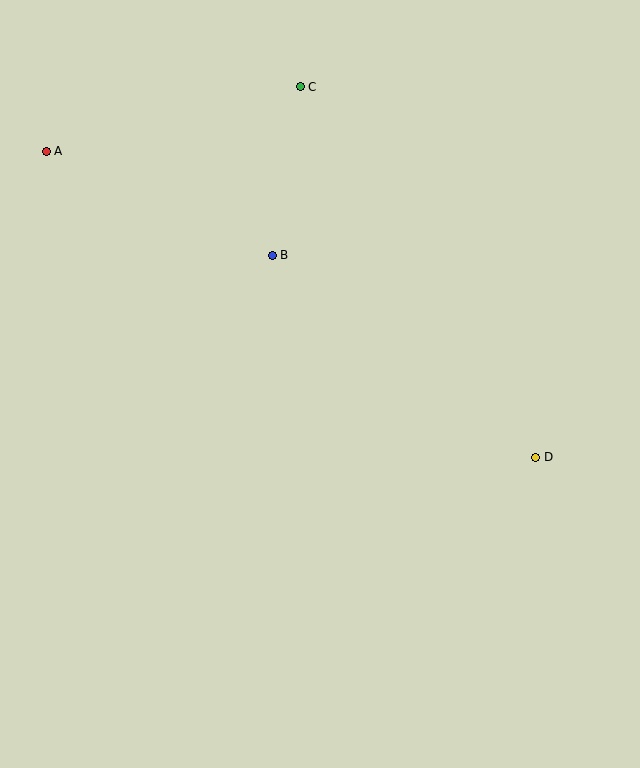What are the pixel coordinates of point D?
Point D is at (536, 457).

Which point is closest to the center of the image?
Point B at (272, 255) is closest to the center.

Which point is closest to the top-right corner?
Point C is closest to the top-right corner.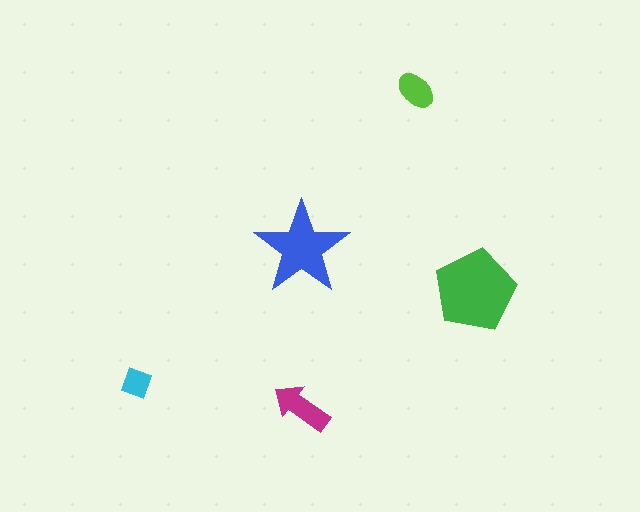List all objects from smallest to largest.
The cyan diamond, the lime ellipse, the magenta arrow, the blue star, the green pentagon.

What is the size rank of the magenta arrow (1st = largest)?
3rd.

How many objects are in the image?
There are 5 objects in the image.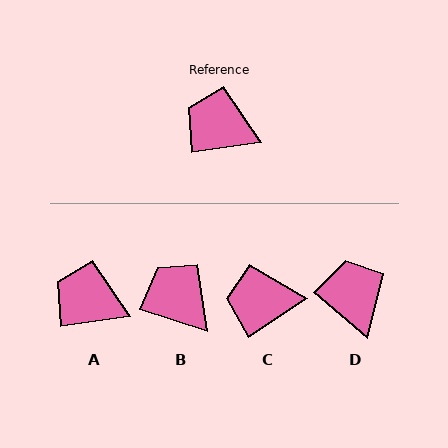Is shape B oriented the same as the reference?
No, it is off by about 26 degrees.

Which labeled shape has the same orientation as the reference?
A.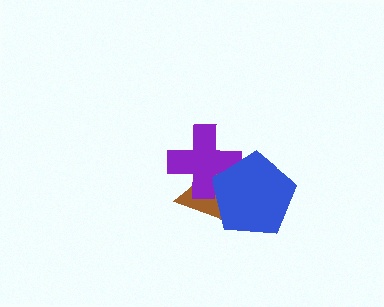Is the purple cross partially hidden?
Yes, it is partially covered by another shape.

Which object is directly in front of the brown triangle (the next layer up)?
The purple cross is directly in front of the brown triangle.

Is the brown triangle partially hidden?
Yes, it is partially covered by another shape.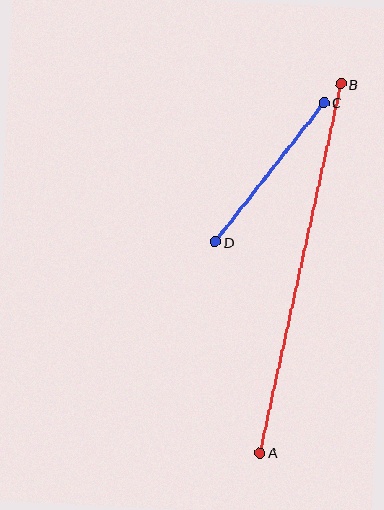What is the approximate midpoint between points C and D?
The midpoint is at approximately (270, 172) pixels.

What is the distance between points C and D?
The distance is approximately 176 pixels.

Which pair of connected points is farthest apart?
Points A and B are farthest apart.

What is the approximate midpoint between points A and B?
The midpoint is at approximately (300, 268) pixels.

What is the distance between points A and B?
The distance is approximately 378 pixels.